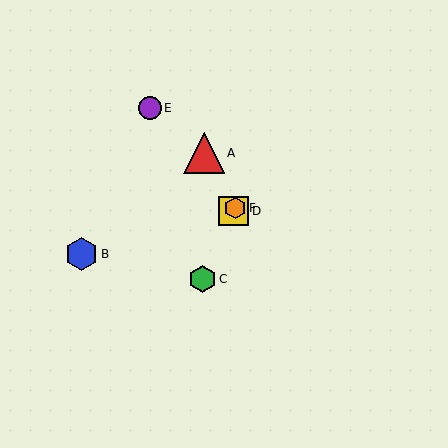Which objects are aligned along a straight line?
Objects C, D, F are aligned along a straight line.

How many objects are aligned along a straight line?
3 objects (C, D, F) are aligned along a straight line.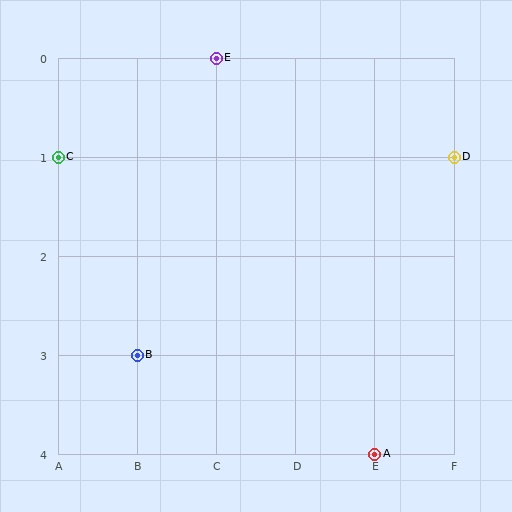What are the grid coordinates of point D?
Point D is at grid coordinates (F, 1).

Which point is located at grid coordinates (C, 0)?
Point E is at (C, 0).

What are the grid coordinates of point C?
Point C is at grid coordinates (A, 1).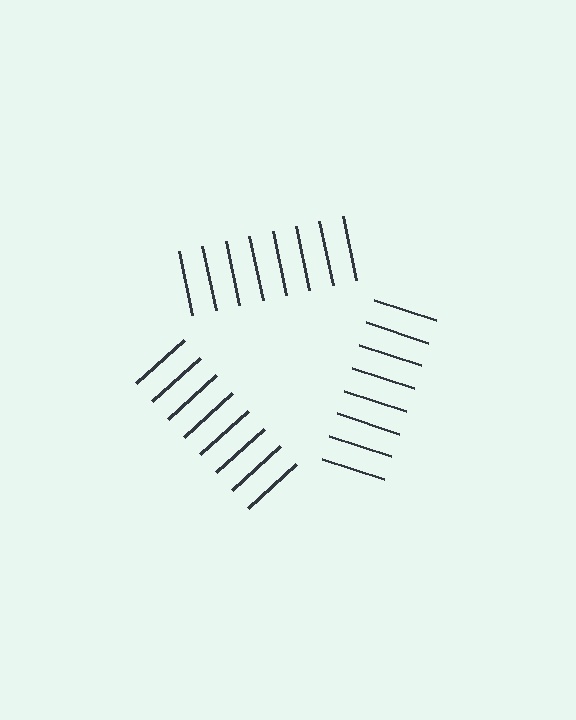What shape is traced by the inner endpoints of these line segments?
An illusory triangle — the line segments terminate on its edges but no continuous stroke is drawn.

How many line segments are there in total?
24 — 8 along each of the 3 edges.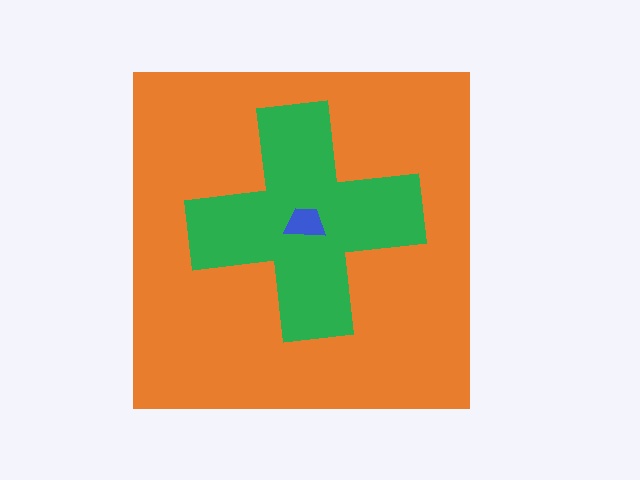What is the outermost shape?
The orange square.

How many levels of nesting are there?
3.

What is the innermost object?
The blue trapezoid.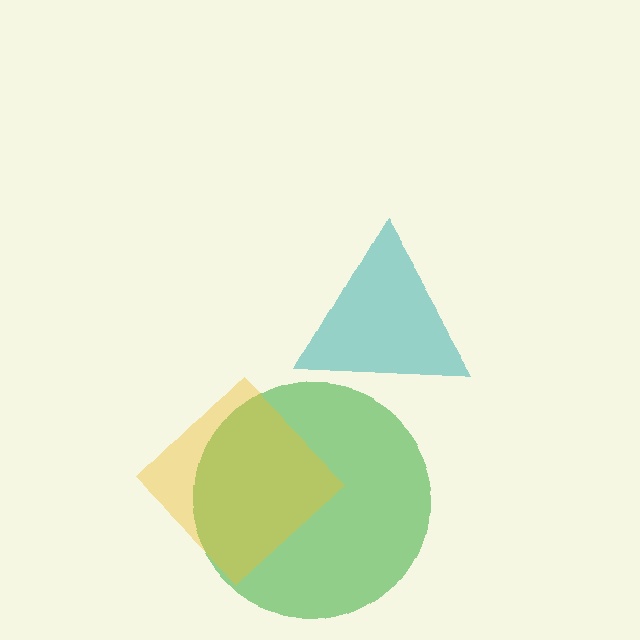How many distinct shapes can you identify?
There are 3 distinct shapes: a green circle, a teal triangle, a yellow diamond.